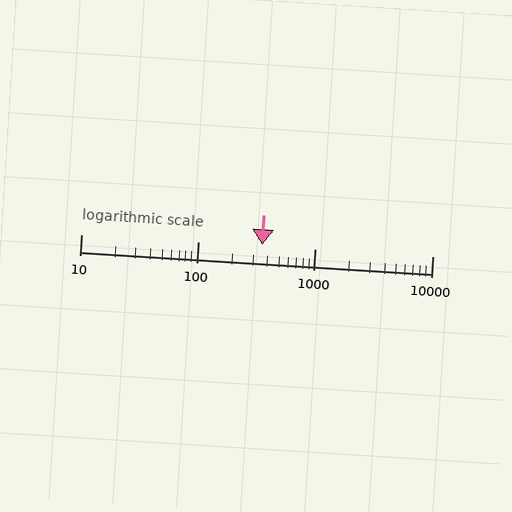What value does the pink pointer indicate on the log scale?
The pointer indicates approximately 350.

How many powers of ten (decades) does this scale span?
The scale spans 3 decades, from 10 to 10000.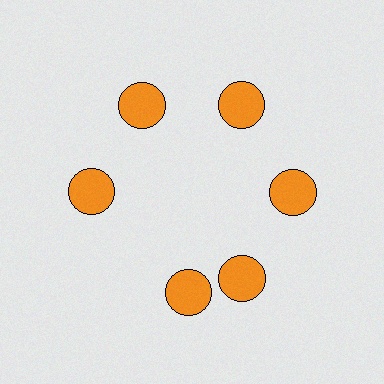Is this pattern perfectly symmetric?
No. The 6 orange circles are arranged in a ring, but one element near the 7 o'clock position is rotated out of alignment along the ring, breaking the 6-fold rotational symmetry.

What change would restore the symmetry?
The symmetry would be restored by rotating it back into even spacing with its neighbors so that all 6 circles sit at equal angles and equal distance from the center.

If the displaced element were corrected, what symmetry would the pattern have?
It would have 6-fold rotational symmetry — the pattern would map onto itself every 60 degrees.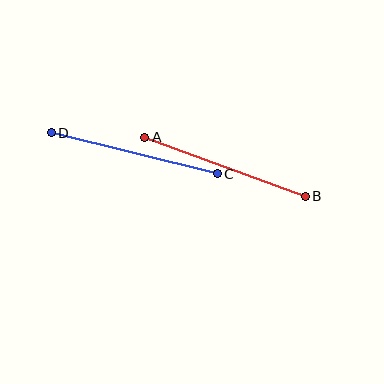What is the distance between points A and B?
The distance is approximately 171 pixels.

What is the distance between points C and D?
The distance is approximately 171 pixels.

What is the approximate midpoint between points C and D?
The midpoint is at approximately (134, 153) pixels.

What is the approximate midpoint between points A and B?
The midpoint is at approximately (225, 167) pixels.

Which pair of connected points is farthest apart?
Points A and B are farthest apart.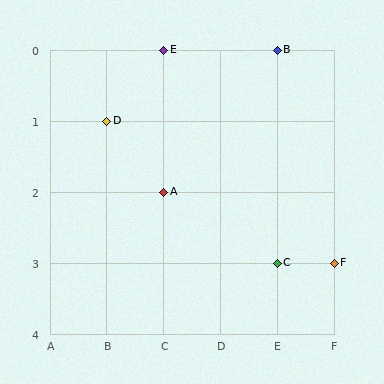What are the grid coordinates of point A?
Point A is at grid coordinates (C, 2).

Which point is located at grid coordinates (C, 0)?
Point E is at (C, 0).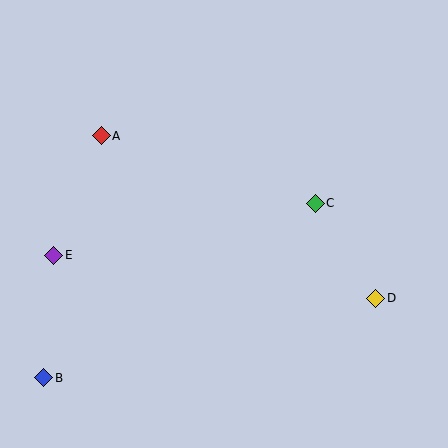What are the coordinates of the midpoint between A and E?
The midpoint between A and E is at (77, 196).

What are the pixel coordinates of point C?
Point C is at (315, 203).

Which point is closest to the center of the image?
Point C at (315, 203) is closest to the center.